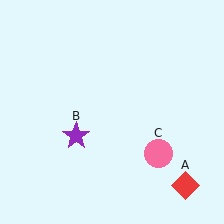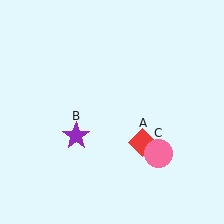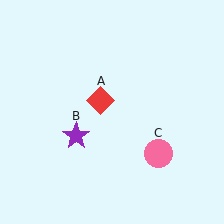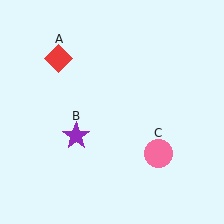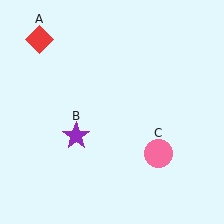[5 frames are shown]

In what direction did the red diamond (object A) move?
The red diamond (object A) moved up and to the left.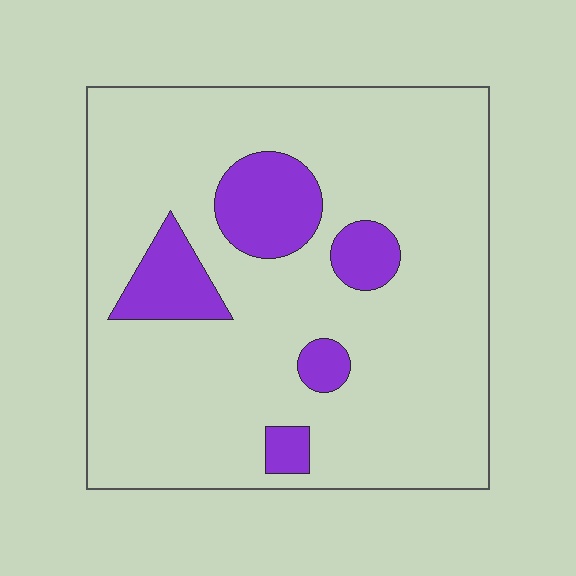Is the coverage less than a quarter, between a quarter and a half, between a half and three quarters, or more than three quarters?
Less than a quarter.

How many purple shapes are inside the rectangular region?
5.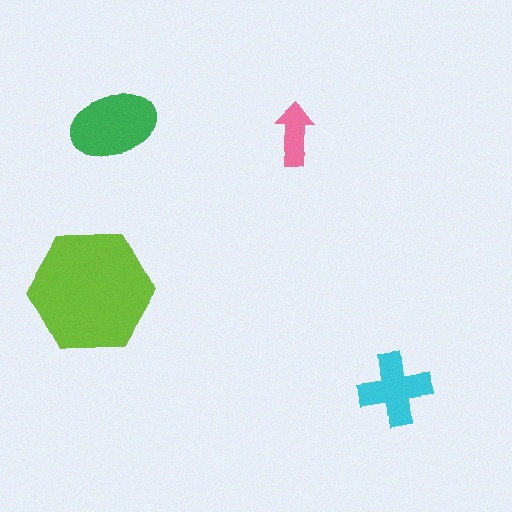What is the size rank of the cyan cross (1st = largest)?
3rd.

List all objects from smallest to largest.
The pink arrow, the cyan cross, the green ellipse, the lime hexagon.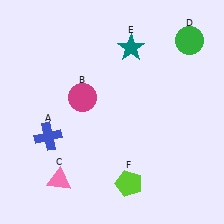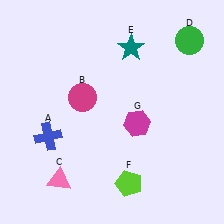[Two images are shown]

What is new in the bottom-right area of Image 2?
A magenta hexagon (G) was added in the bottom-right area of Image 2.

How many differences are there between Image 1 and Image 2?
There is 1 difference between the two images.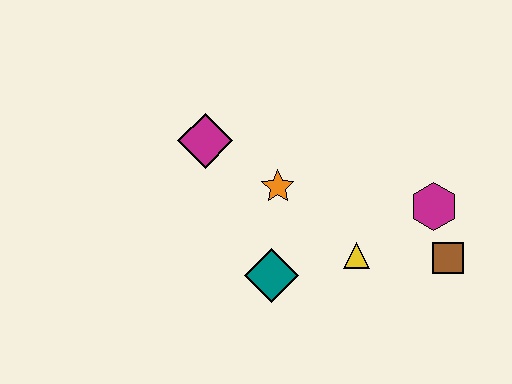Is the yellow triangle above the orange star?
No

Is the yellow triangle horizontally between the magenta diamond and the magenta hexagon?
Yes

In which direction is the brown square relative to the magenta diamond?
The brown square is to the right of the magenta diamond.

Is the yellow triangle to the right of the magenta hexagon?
No